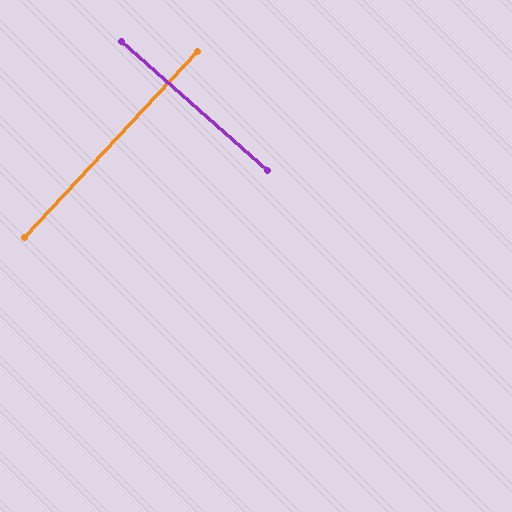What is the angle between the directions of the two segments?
Approximately 88 degrees.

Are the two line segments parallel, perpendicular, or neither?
Perpendicular — they meet at approximately 88°.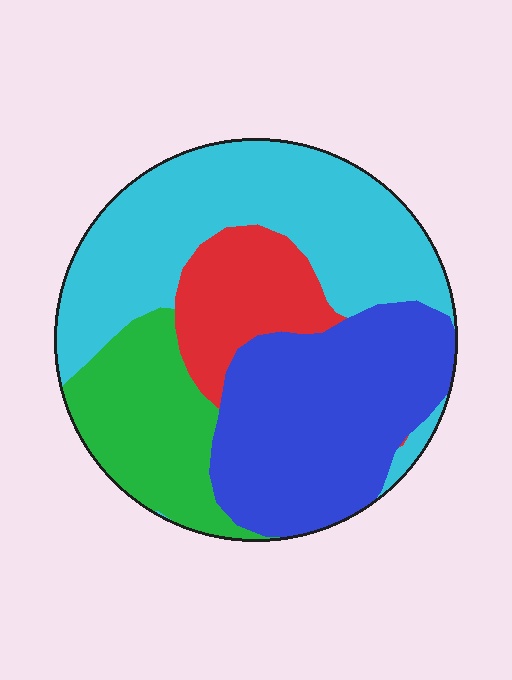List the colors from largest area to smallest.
From largest to smallest: cyan, blue, green, red.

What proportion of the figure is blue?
Blue covers 32% of the figure.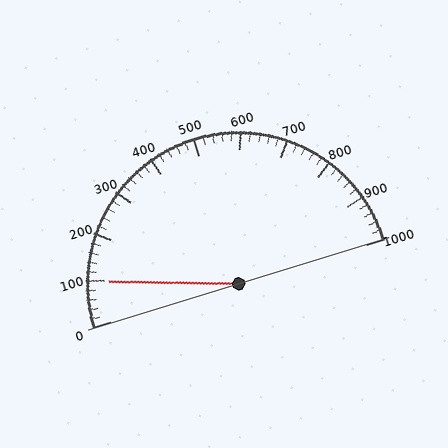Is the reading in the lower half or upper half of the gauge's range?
The reading is in the lower half of the range (0 to 1000).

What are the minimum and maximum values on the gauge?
The gauge ranges from 0 to 1000.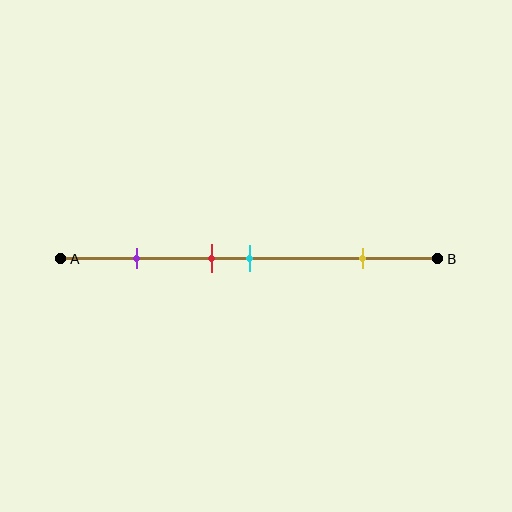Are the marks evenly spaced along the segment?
No, the marks are not evenly spaced.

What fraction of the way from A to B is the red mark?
The red mark is approximately 40% (0.4) of the way from A to B.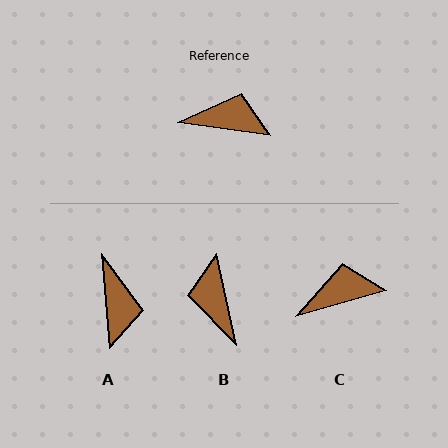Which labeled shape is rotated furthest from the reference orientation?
B, about 111 degrees away.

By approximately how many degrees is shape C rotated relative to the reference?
Approximately 24 degrees counter-clockwise.